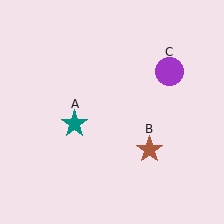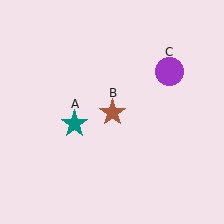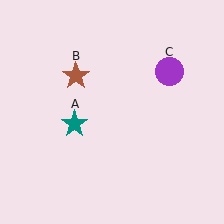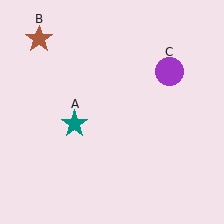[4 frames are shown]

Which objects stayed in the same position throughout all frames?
Teal star (object A) and purple circle (object C) remained stationary.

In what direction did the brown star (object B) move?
The brown star (object B) moved up and to the left.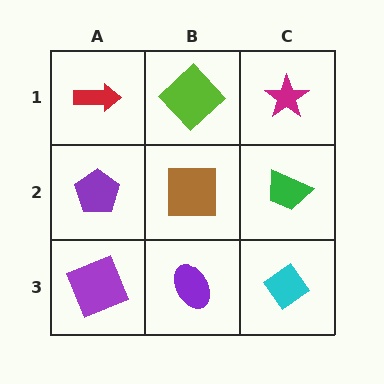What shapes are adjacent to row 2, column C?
A magenta star (row 1, column C), a cyan diamond (row 3, column C), a brown square (row 2, column B).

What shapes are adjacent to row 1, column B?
A brown square (row 2, column B), a red arrow (row 1, column A), a magenta star (row 1, column C).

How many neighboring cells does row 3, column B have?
3.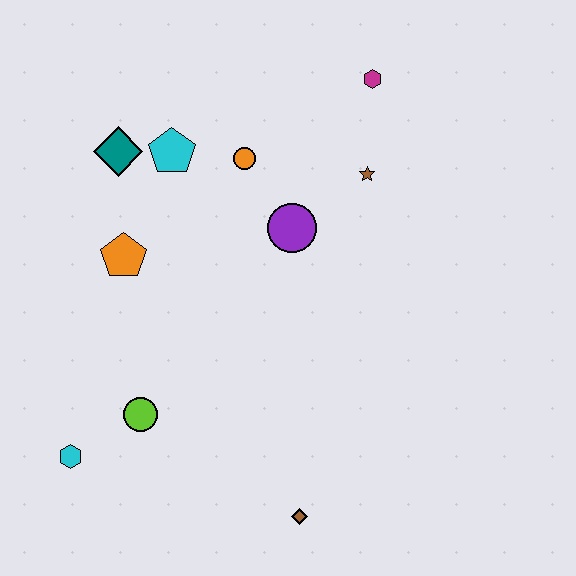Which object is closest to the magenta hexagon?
The brown star is closest to the magenta hexagon.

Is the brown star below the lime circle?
No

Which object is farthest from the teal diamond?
The brown diamond is farthest from the teal diamond.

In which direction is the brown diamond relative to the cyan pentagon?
The brown diamond is below the cyan pentagon.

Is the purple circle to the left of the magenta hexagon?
Yes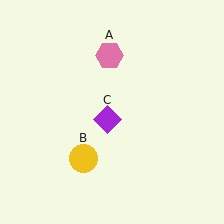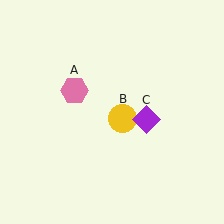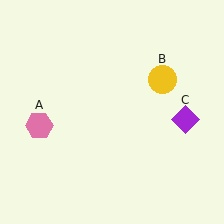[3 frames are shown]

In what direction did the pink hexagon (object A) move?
The pink hexagon (object A) moved down and to the left.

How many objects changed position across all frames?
3 objects changed position: pink hexagon (object A), yellow circle (object B), purple diamond (object C).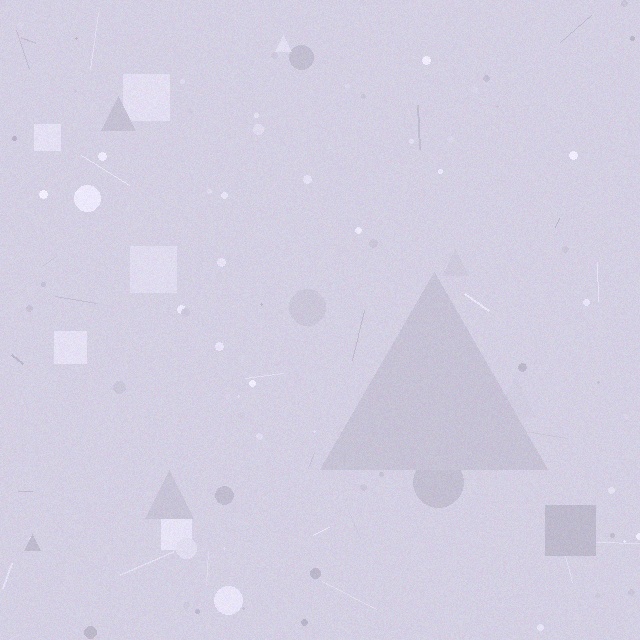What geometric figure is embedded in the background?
A triangle is embedded in the background.